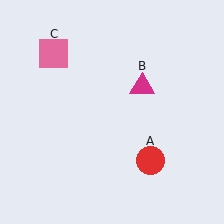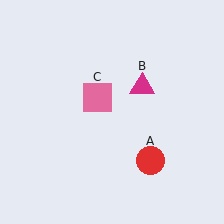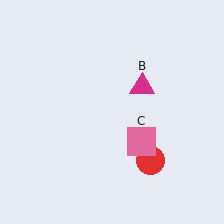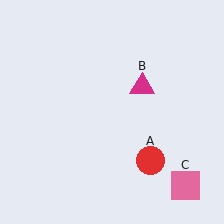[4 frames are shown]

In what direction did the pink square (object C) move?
The pink square (object C) moved down and to the right.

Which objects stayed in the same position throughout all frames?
Red circle (object A) and magenta triangle (object B) remained stationary.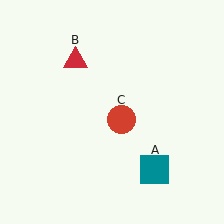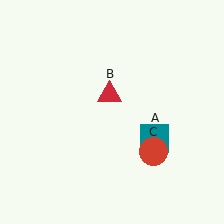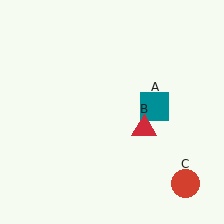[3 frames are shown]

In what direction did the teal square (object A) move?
The teal square (object A) moved up.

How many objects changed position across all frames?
3 objects changed position: teal square (object A), red triangle (object B), red circle (object C).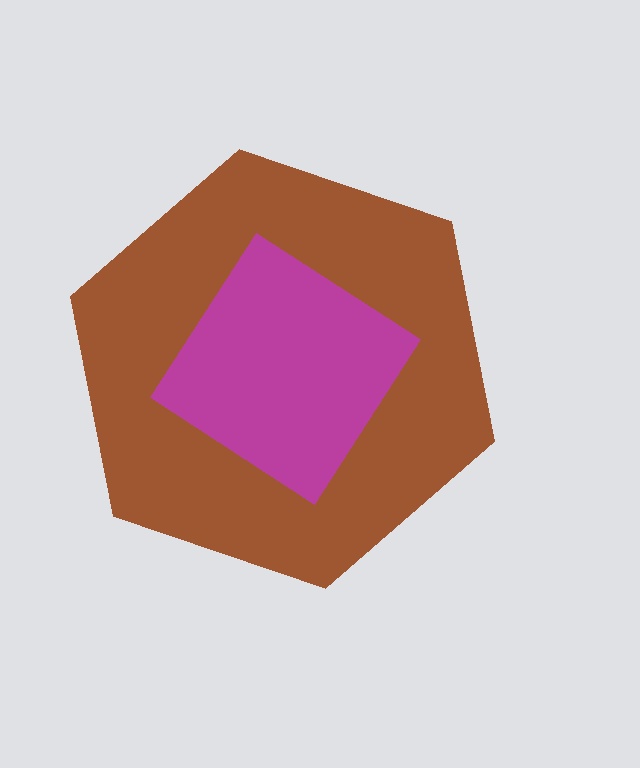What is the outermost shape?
The brown hexagon.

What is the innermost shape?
The magenta diamond.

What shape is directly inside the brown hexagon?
The magenta diamond.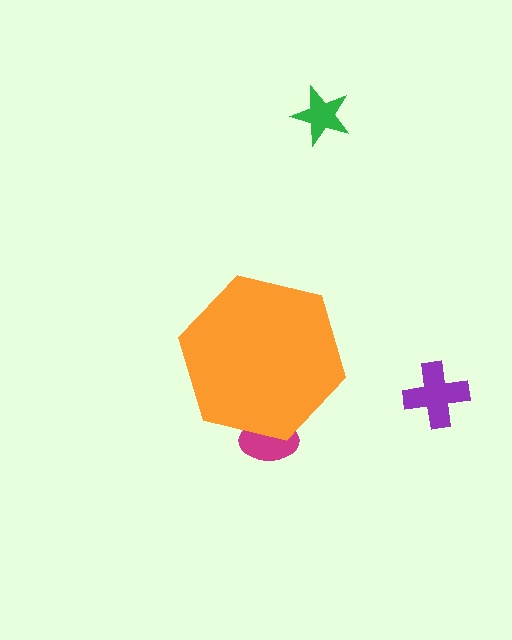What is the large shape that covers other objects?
An orange hexagon.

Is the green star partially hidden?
No, the green star is fully visible.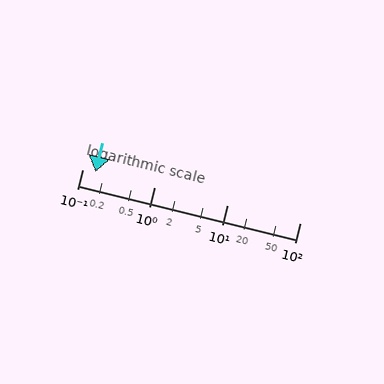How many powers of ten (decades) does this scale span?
The scale spans 3 decades, from 0.1 to 100.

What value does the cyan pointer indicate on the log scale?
The pointer indicates approximately 0.15.